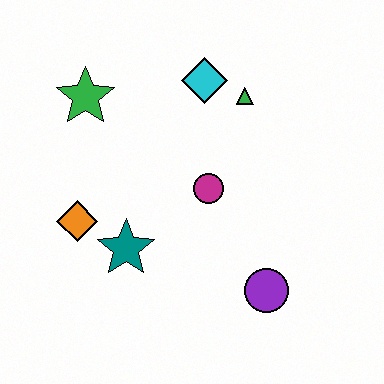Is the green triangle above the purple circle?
Yes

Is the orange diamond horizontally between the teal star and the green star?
No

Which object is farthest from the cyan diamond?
The purple circle is farthest from the cyan diamond.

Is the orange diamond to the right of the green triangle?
No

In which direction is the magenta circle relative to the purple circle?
The magenta circle is above the purple circle.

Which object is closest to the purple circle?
The magenta circle is closest to the purple circle.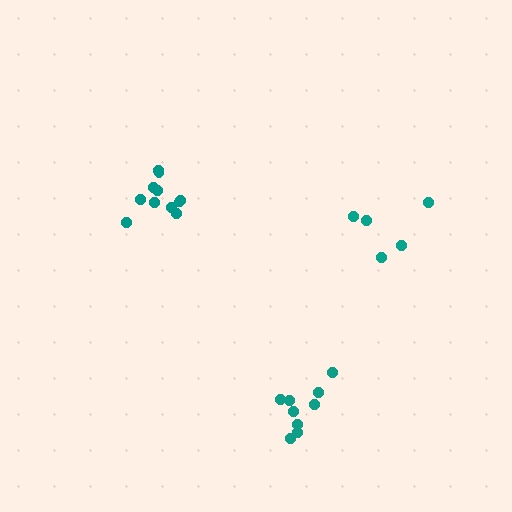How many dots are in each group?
Group 1: 9 dots, Group 2: 11 dots, Group 3: 5 dots (25 total).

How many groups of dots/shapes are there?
There are 3 groups.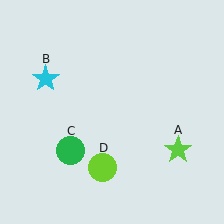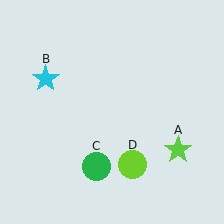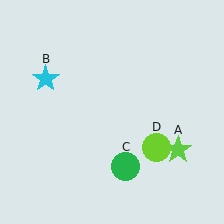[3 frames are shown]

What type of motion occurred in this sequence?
The green circle (object C), lime circle (object D) rotated counterclockwise around the center of the scene.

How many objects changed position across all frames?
2 objects changed position: green circle (object C), lime circle (object D).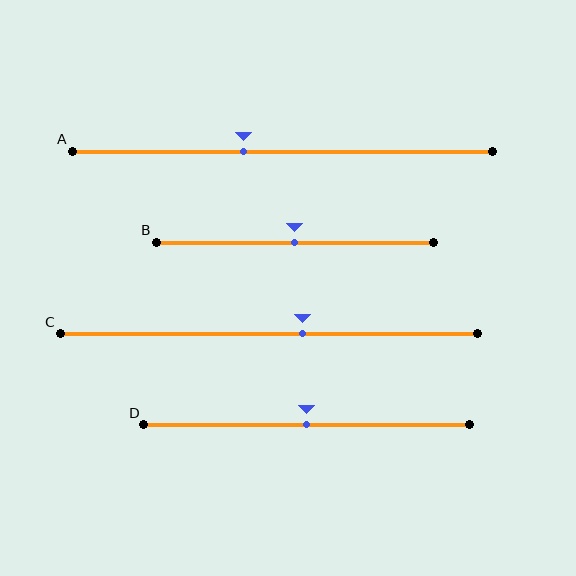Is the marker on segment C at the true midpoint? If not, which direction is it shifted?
No, the marker on segment C is shifted to the right by about 8% of the segment length.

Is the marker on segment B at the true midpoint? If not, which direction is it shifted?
Yes, the marker on segment B is at the true midpoint.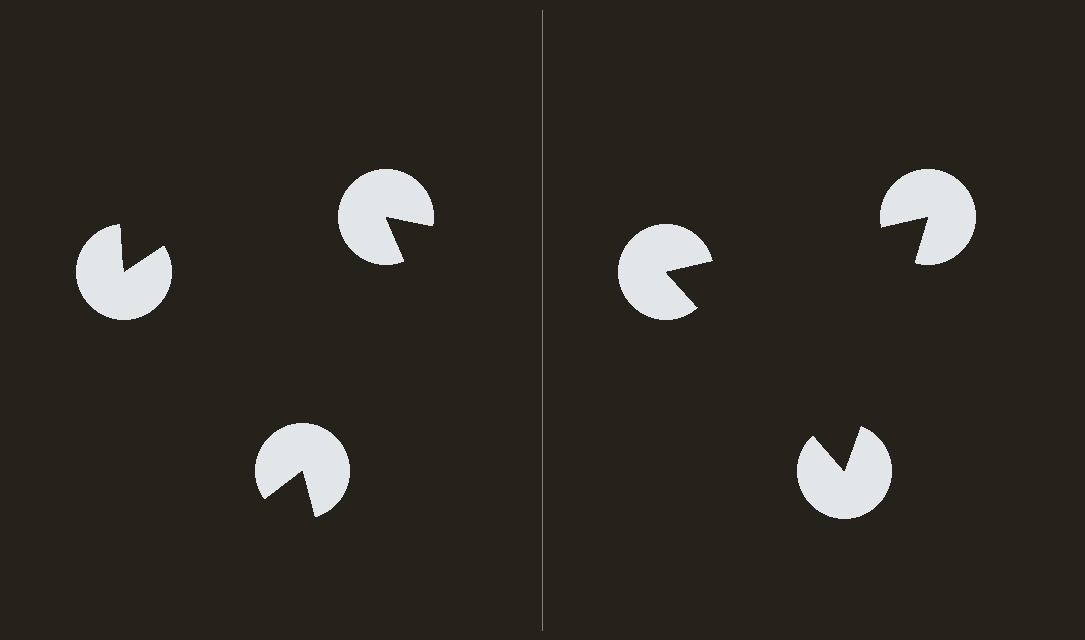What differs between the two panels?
The pac-man discs are positioned identically on both sides; only the wedge orientations differ. On the right they align to a triangle; on the left they are misaligned.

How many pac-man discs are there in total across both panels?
6 — 3 on each side.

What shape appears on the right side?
An illusory triangle.